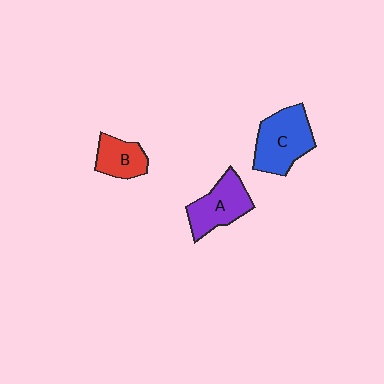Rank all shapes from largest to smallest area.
From largest to smallest: C (blue), A (purple), B (red).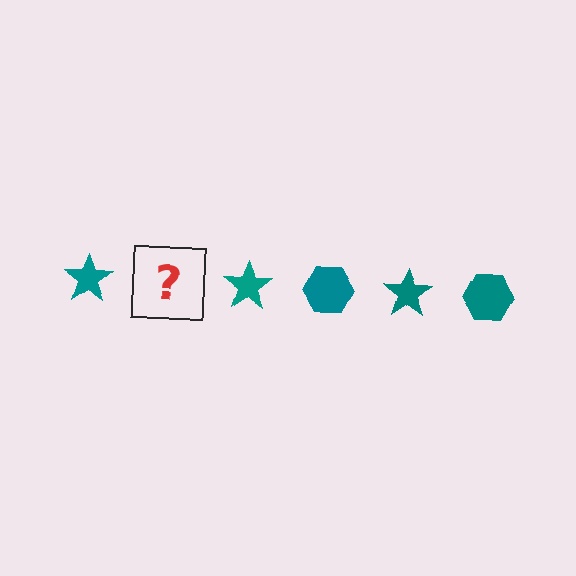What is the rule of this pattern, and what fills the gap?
The rule is that the pattern cycles through star, hexagon shapes in teal. The gap should be filled with a teal hexagon.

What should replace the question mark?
The question mark should be replaced with a teal hexagon.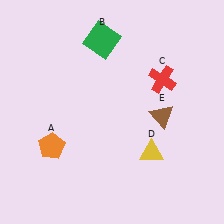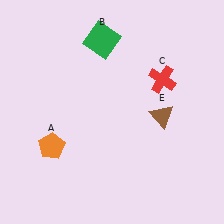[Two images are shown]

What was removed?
The yellow triangle (D) was removed in Image 2.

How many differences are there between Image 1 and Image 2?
There is 1 difference between the two images.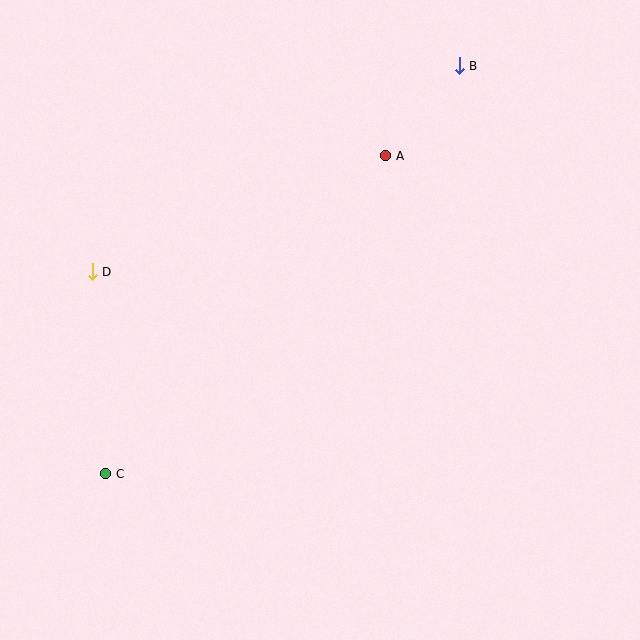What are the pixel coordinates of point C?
Point C is at (106, 474).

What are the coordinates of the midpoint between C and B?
The midpoint between C and B is at (282, 270).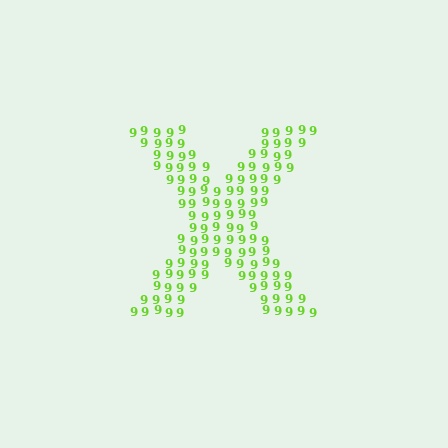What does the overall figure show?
The overall figure shows the letter X.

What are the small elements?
The small elements are digit 9's.